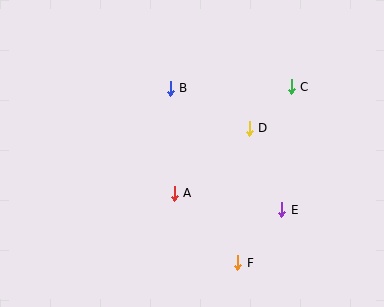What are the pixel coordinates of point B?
Point B is at (170, 88).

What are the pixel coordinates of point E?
Point E is at (282, 210).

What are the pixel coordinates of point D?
Point D is at (249, 128).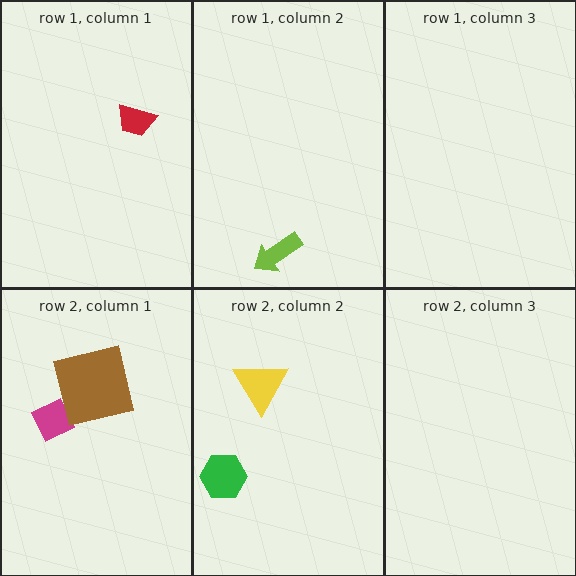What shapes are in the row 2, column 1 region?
The magenta diamond, the brown square.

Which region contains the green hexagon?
The row 2, column 2 region.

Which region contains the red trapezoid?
The row 1, column 1 region.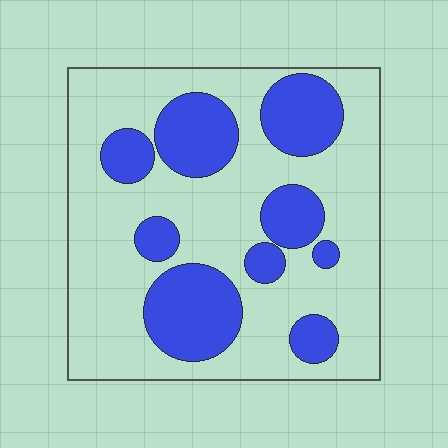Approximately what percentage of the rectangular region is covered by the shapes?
Approximately 30%.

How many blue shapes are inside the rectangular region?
9.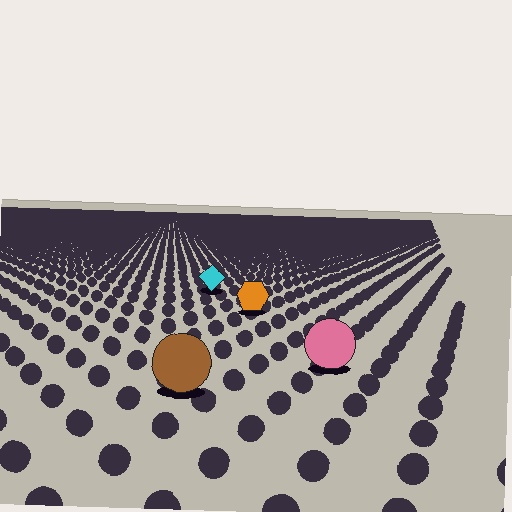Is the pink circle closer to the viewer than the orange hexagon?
Yes. The pink circle is closer — you can tell from the texture gradient: the ground texture is coarser near it.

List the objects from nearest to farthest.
From nearest to farthest: the brown circle, the pink circle, the orange hexagon, the cyan diamond.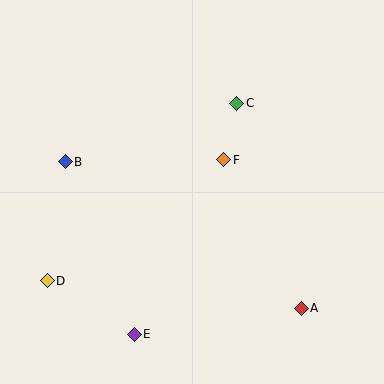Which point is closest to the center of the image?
Point F at (224, 160) is closest to the center.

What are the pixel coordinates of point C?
Point C is at (237, 103).